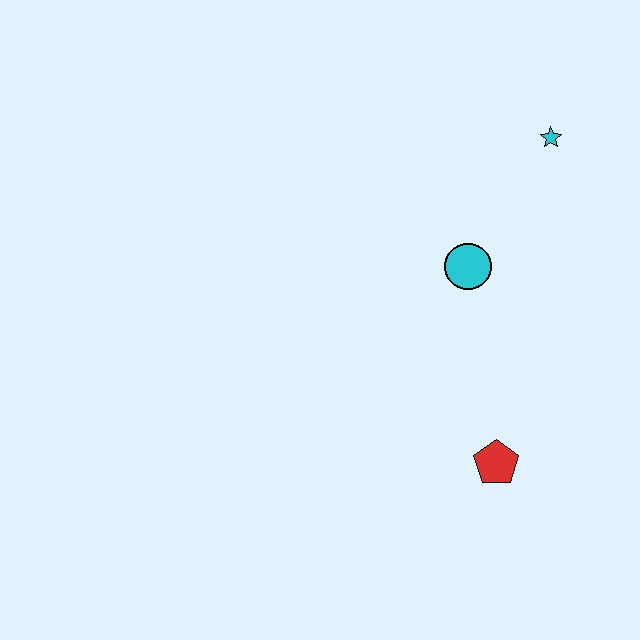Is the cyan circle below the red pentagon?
No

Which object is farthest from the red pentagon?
The cyan star is farthest from the red pentagon.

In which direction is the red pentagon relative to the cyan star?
The red pentagon is below the cyan star.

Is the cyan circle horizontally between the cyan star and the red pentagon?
No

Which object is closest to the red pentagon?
The cyan circle is closest to the red pentagon.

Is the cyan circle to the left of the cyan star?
Yes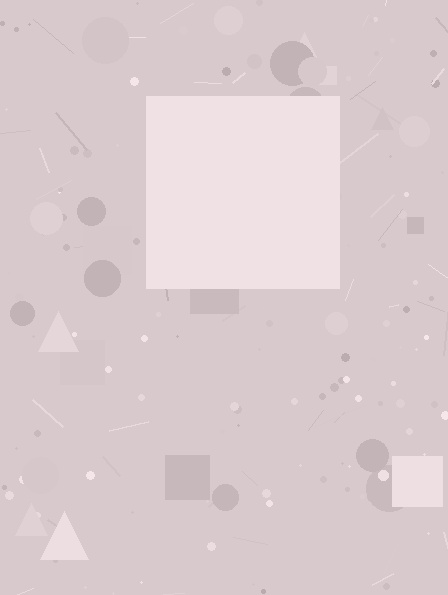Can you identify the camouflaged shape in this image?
The camouflaged shape is a square.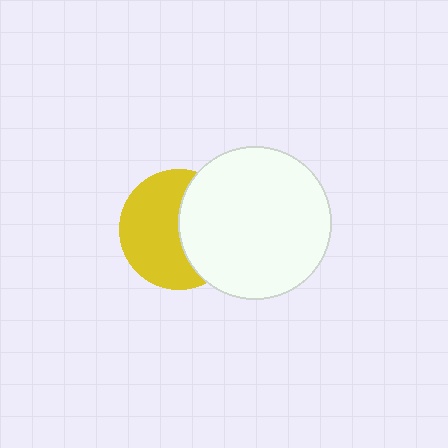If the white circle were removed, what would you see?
You would see the complete yellow circle.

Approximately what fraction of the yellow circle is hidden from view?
Roughly 42% of the yellow circle is hidden behind the white circle.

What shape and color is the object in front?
The object in front is a white circle.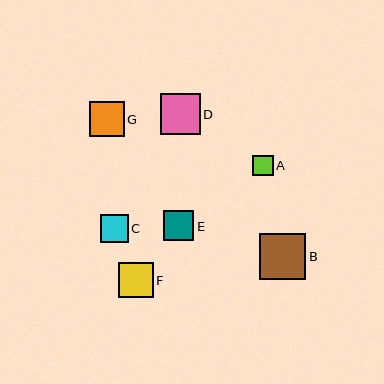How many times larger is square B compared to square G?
Square B is approximately 1.3 times the size of square G.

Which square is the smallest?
Square A is the smallest with a size of approximately 20 pixels.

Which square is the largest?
Square B is the largest with a size of approximately 46 pixels.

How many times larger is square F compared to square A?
Square F is approximately 1.7 times the size of square A.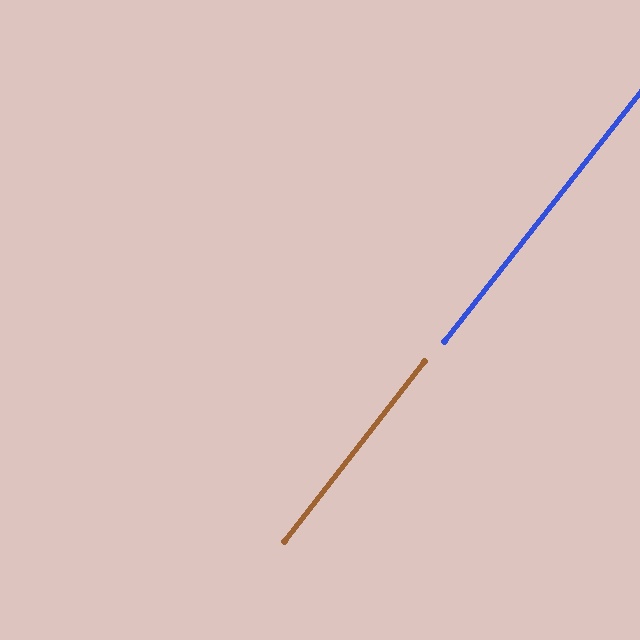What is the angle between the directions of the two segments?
Approximately 0 degrees.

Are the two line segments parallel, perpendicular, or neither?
Parallel — their directions differ by only 0.3°.